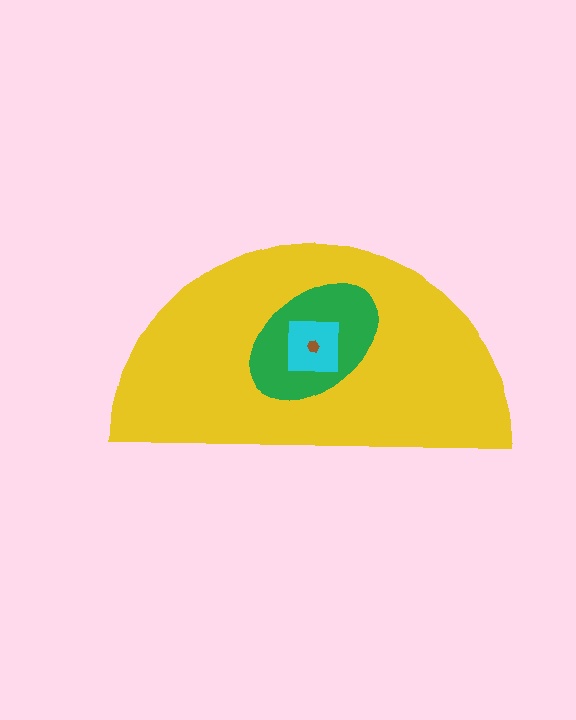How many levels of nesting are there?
4.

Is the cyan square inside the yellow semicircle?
Yes.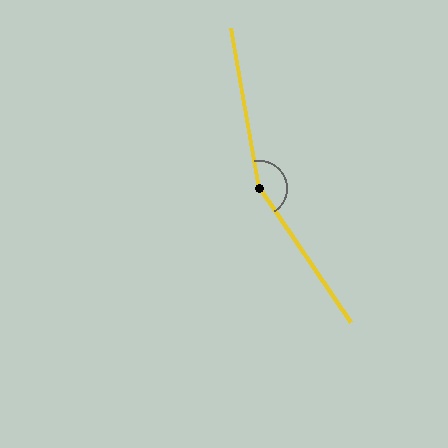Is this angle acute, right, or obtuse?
It is obtuse.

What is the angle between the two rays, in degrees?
Approximately 156 degrees.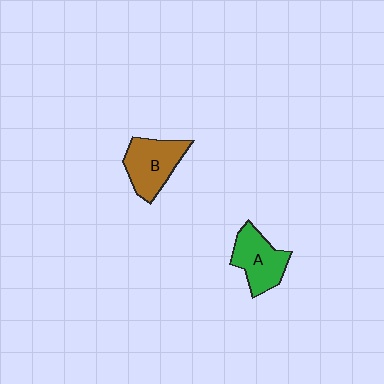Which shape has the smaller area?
Shape A (green).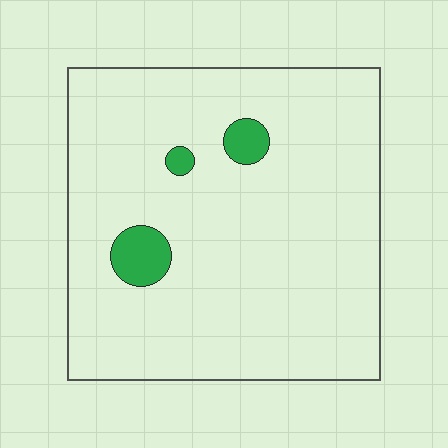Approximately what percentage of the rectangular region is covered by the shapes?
Approximately 5%.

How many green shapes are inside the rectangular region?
3.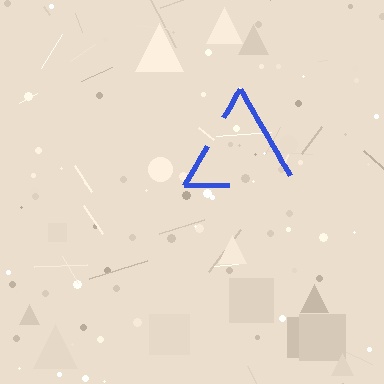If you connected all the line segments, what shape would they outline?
They would outline a triangle.